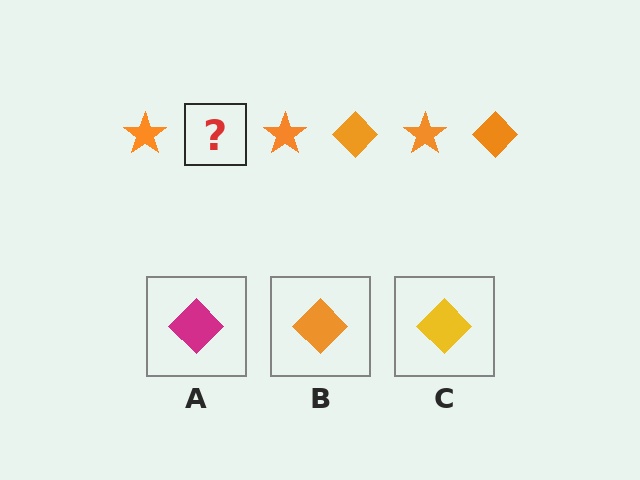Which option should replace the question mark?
Option B.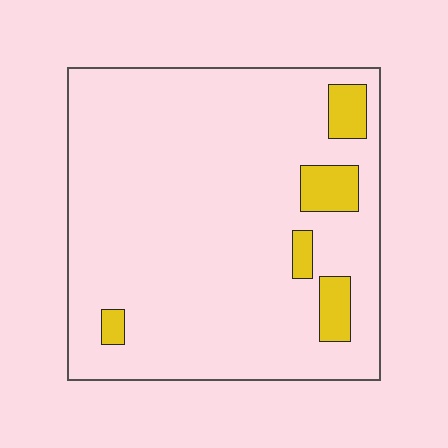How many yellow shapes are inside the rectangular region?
5.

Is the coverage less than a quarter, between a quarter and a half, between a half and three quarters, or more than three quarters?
Less than a quarter.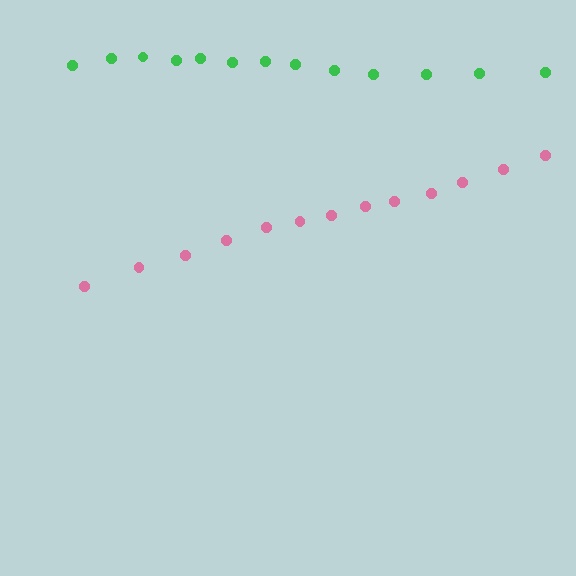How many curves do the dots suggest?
There are 2 distinct paths.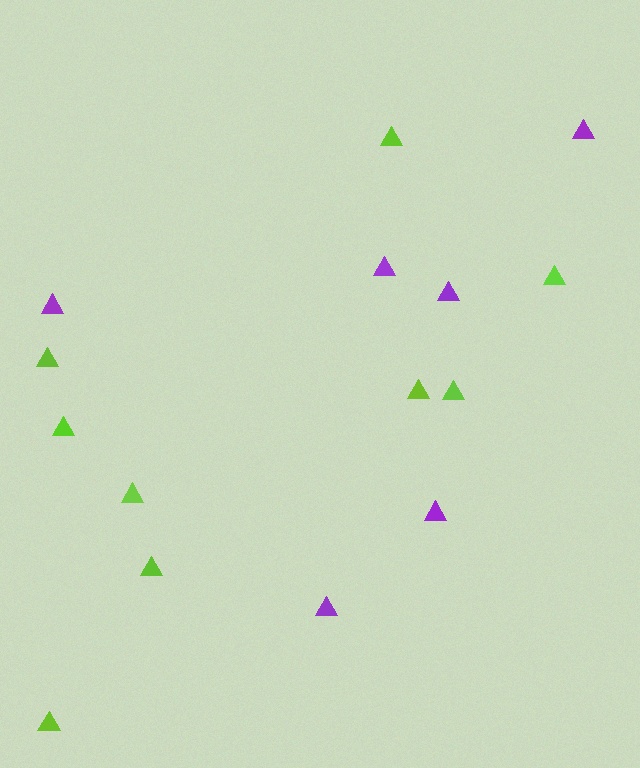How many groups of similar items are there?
There are 2 groups: one group of lime triangles (9) and one group of purple triangles (6).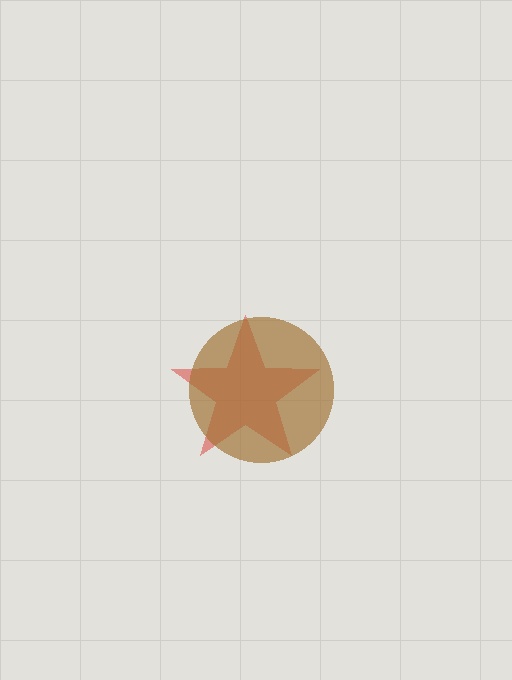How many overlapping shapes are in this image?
There are 2 overlapping shapes in the image.